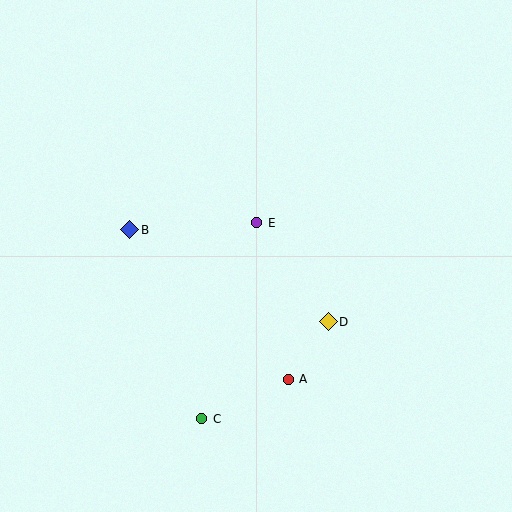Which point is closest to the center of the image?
Point E at (257, 223) is closest to the center.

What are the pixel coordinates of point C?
Point C is at (202, 419).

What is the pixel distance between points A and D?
The distance between A and D is 70 pixels.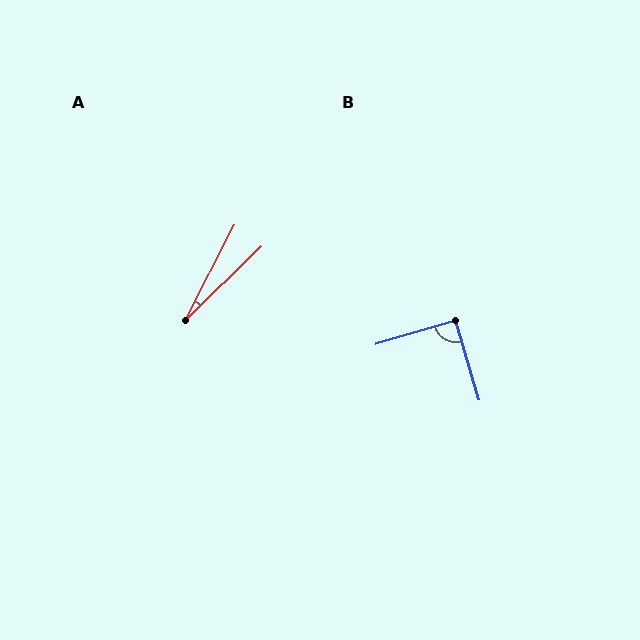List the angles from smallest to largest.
A (18°), B (91°).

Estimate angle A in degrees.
Approximately 18 degrees.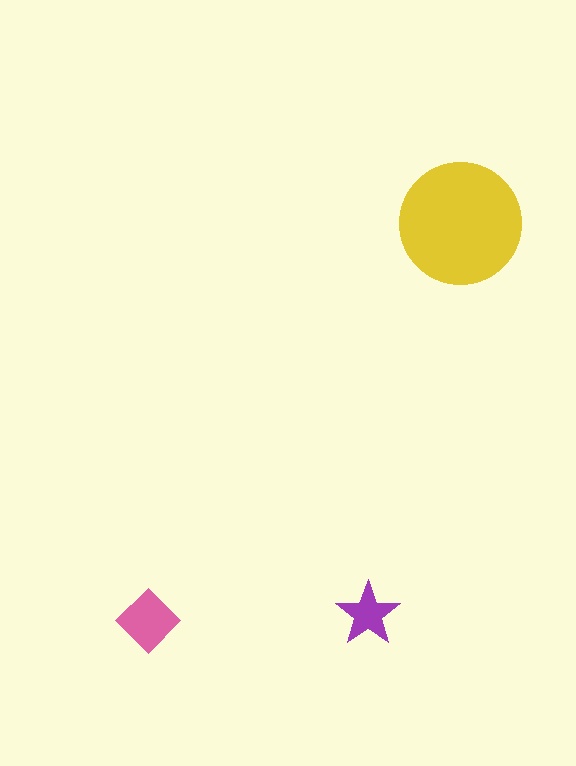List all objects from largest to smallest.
The yellow circle, the pink diamond, the purple star.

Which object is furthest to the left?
The pink diamond is leftmost.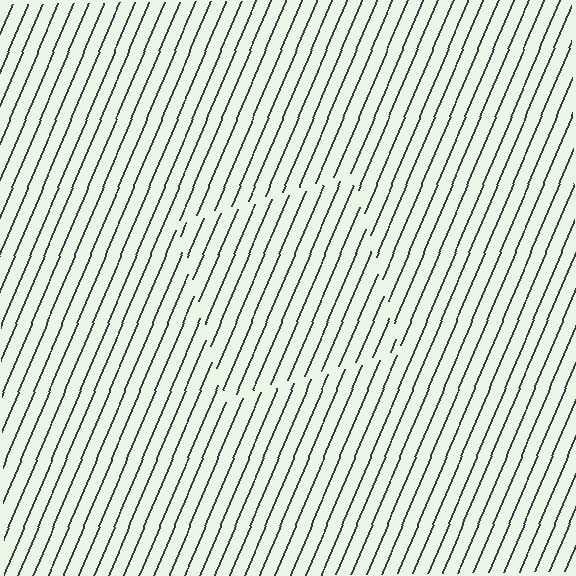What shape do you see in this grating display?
An illusory square. The interior of the shape contains the same grating, shifted by half a period — the contour is defined by the phase discontinuity where line-ends from the inner and outer gratings abut.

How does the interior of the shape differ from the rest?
The interior of the shape contains the same grating, shifted by half a period — the contour is defined by the phase discontinuity where line-ends from the inner and outer gratings abut.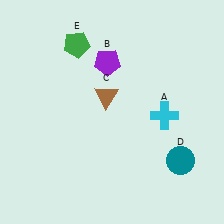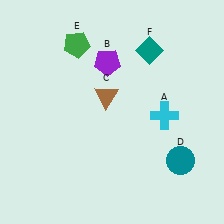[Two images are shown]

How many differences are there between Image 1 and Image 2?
There is 1 difference between the two images.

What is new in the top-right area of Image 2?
A teal diamond (F) was added in the top-right area of Image 2.